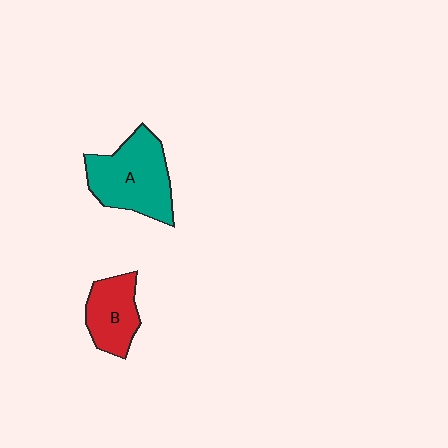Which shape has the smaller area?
Shape B (red).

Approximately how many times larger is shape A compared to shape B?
Approximately 1.6 times.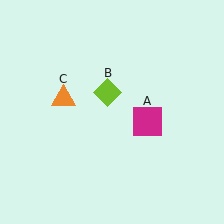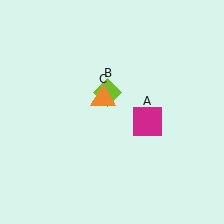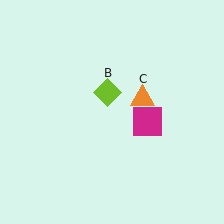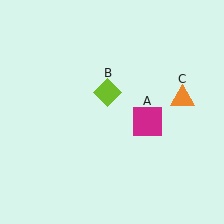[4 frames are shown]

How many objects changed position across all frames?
1 object changed position: orange triangle (object C).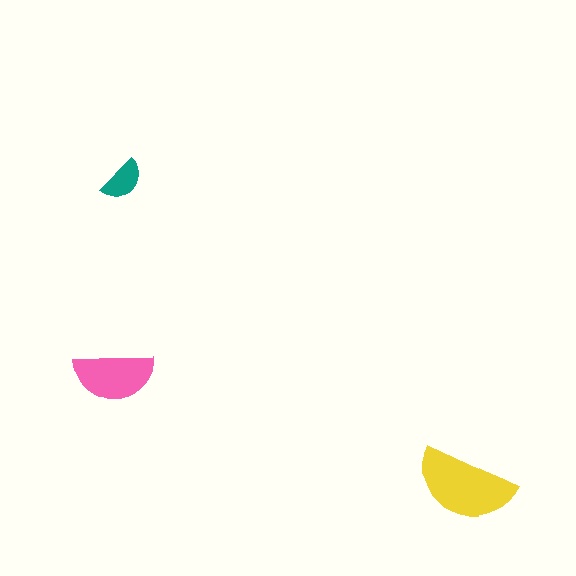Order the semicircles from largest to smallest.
the yellow one, the pink one, the teal one.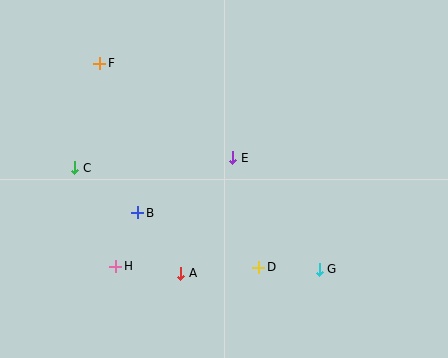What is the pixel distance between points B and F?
The distance between B and F is 154 pixels.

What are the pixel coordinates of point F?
Point F is at (100, 63).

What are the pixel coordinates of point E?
Point E is at (233, 158).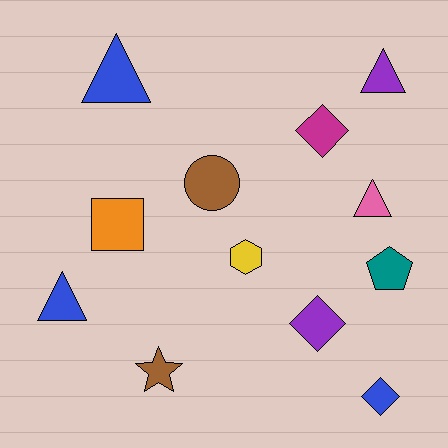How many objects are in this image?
There are 12 objects.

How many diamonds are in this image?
There are 3 diamonds.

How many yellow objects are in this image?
There is 1 yellow object.